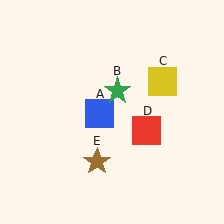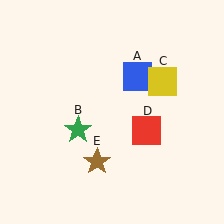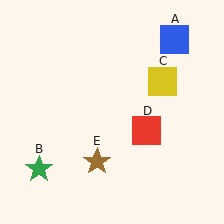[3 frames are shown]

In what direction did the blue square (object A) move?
The blue square (object A) moved up and to the right.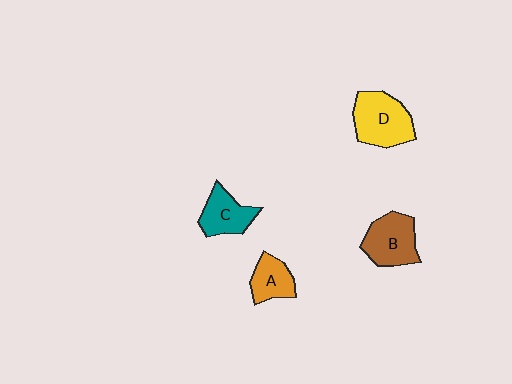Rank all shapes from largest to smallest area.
From largest to smallest: D (yellow), B (brown), C (teal), A (orange).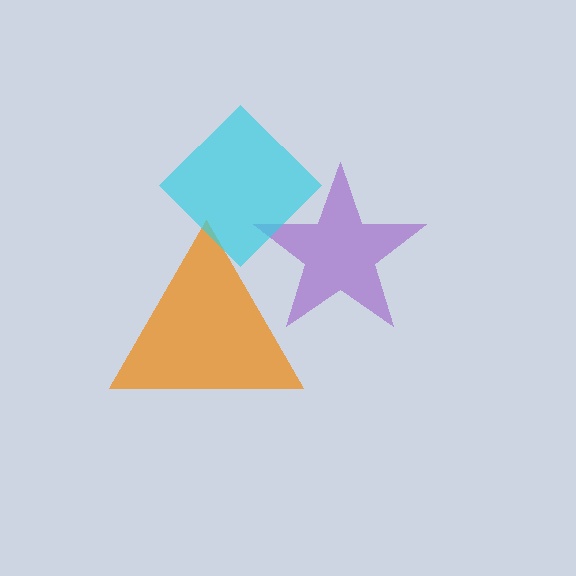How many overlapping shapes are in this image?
There are 3 overlapping shapes in the image.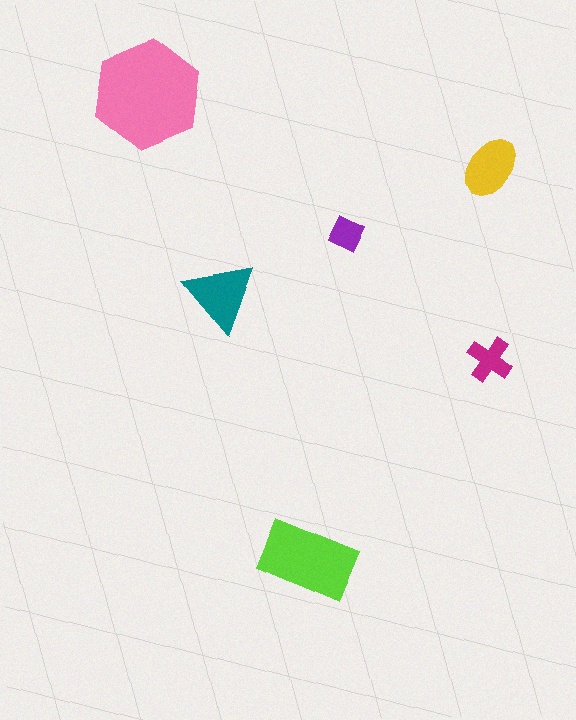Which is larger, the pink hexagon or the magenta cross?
The pink hexagon.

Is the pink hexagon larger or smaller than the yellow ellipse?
Larger.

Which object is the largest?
The pink hexagon.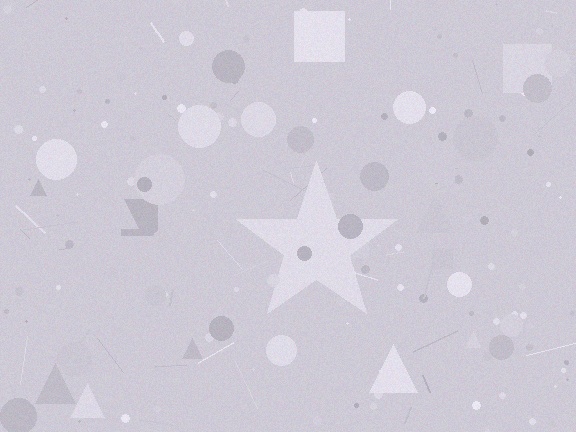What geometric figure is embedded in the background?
A star is embedded in the background.